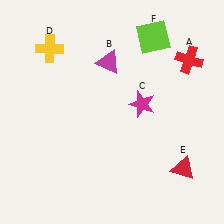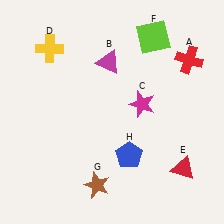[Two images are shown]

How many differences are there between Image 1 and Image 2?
There are 2 differences between the two images.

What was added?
A brown star (G), a blue pentagon (H) were added in Image 2.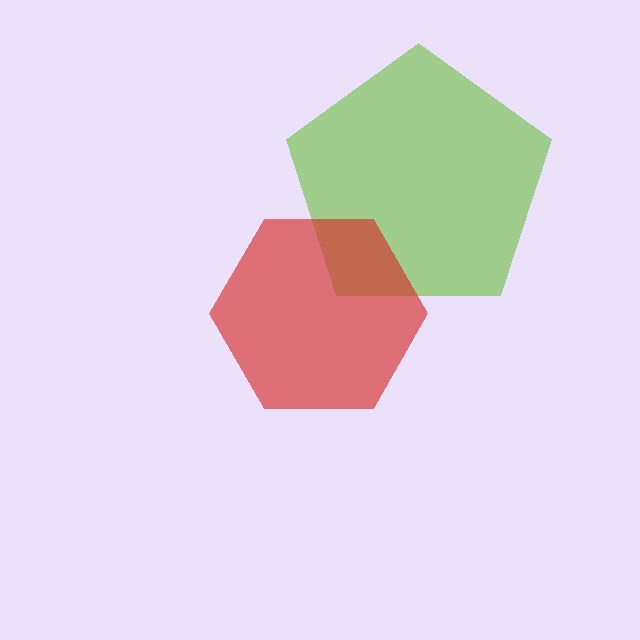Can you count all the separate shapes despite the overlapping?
Yes, there are 2 separate shapes.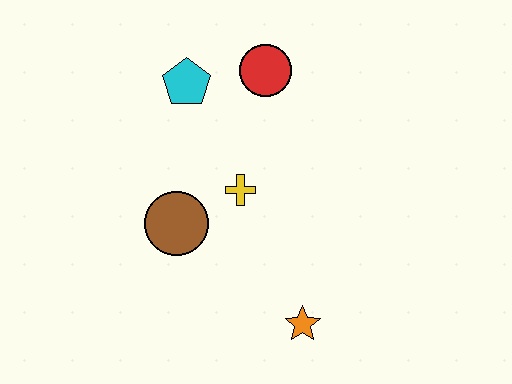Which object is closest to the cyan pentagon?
The red circle is closest to the cyan pentagon.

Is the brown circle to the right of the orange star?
No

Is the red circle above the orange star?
Yes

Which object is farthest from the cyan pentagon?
The orange star is farthest from the cyan pentagon.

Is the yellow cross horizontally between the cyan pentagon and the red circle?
Yes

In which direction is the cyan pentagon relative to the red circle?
The cyan pentagon is to the left of the red circle.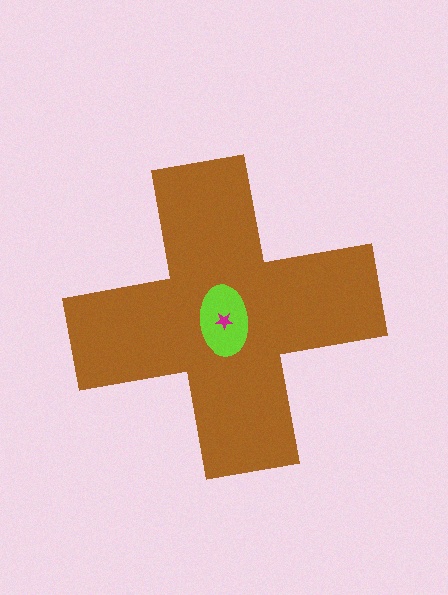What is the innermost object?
The magenta star.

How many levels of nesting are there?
3.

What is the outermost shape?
The brown cross.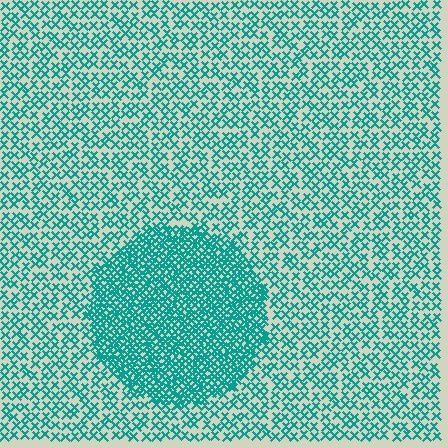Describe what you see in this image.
The image contains small teal elements arranged at two different densities. A circle-shaped region is visible where the elements are more densely packed than the surrounding area.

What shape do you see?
I see a circle.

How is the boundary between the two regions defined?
The boundary is defined by a change in element density (approximately 2.4x ratio). All elements are the same color, size, and shape.